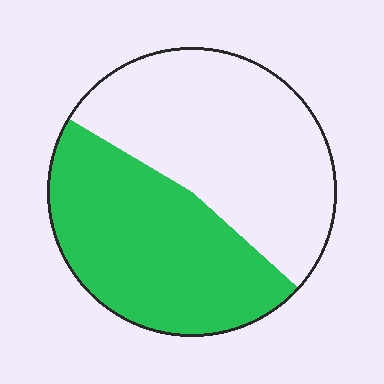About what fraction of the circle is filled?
About one half (1/2).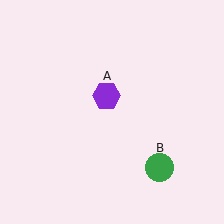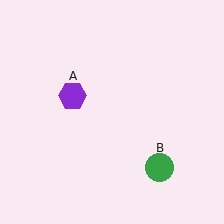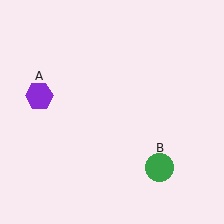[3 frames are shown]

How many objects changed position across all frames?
1 object changed position: purple hexagon (object A).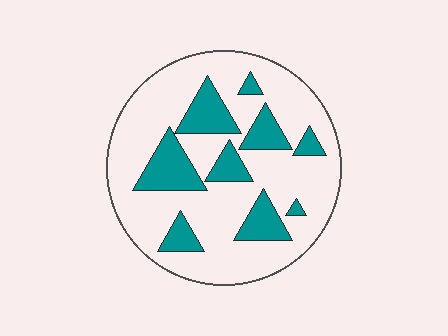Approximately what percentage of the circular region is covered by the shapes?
Approximately 25%.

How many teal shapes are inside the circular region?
9.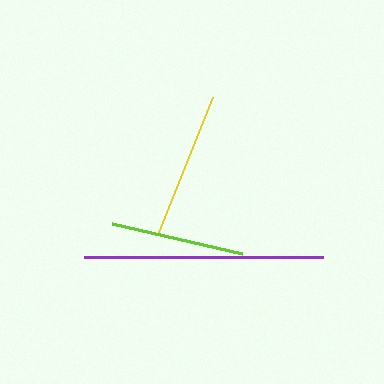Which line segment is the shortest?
The lime line is the shortest at approximately 133 pixels.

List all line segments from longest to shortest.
From longest to shortest: purple, yellow, lime.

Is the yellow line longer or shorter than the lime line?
The yellow line is longer than the lime line.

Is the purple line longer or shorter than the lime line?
The purple line is longer than the lime line.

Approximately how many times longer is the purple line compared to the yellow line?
The purple line is approximately 1.6 times the length of the yellow line.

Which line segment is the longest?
The purple line is the longest at approximately 239 pixels.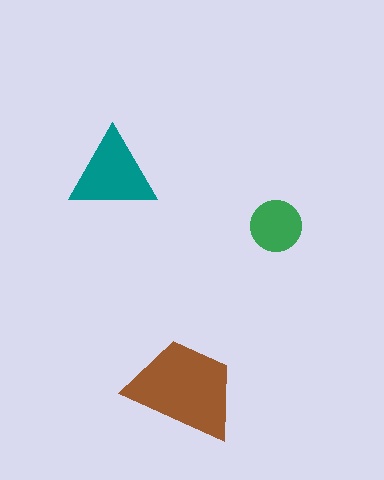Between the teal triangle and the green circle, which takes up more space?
The teal triangle.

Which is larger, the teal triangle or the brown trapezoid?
The brown trapezoid.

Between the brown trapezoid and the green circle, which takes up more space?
The brown trapezoid.